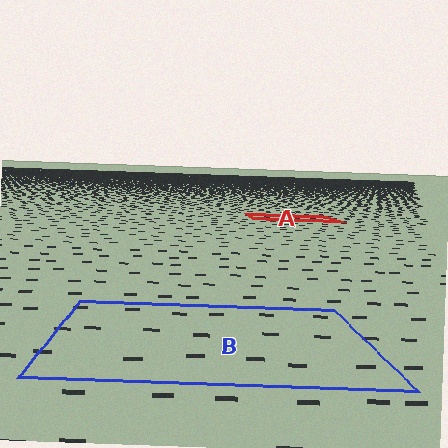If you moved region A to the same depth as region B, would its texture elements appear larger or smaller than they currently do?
They would appear larger. At a closer depth, the same texture elements are projected at a bigger on-screen size.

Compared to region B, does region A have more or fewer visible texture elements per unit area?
Region A has more texture elements per unit area — they are packed more densely because it is farther away.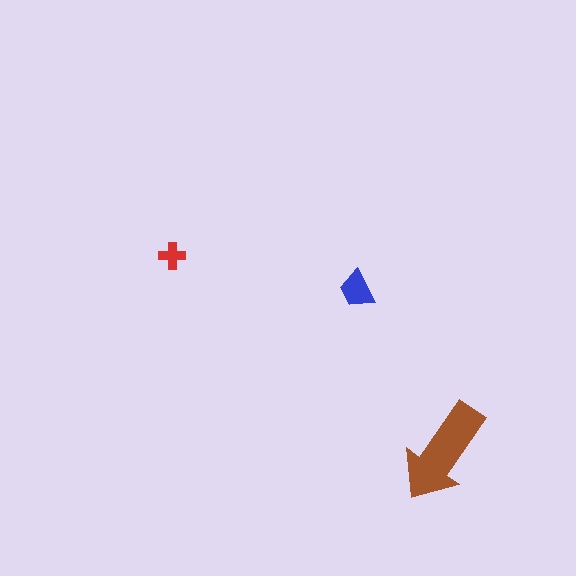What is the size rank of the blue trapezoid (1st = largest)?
2nd.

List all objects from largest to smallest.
The brown arrow, the blue trapezoid, the red cross.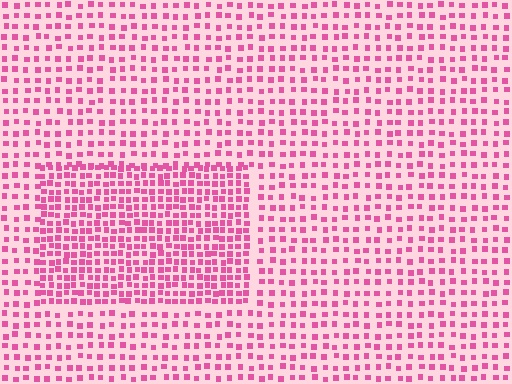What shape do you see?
I see a rectangle.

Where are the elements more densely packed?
The elements are more densely packed inside the rectangle boundary.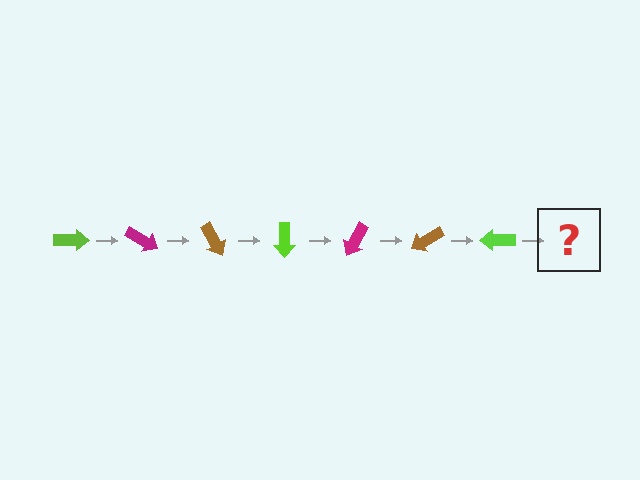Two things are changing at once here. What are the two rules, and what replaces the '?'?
The two rules are that it rotates 30 degrees each step and the color cycles through lime, magenta, and brown. The '?' should be a magenta arrow, rotated 210 degrees from the start.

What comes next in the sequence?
The next element should be a magenta arrow, rotated 210 degrees from the start.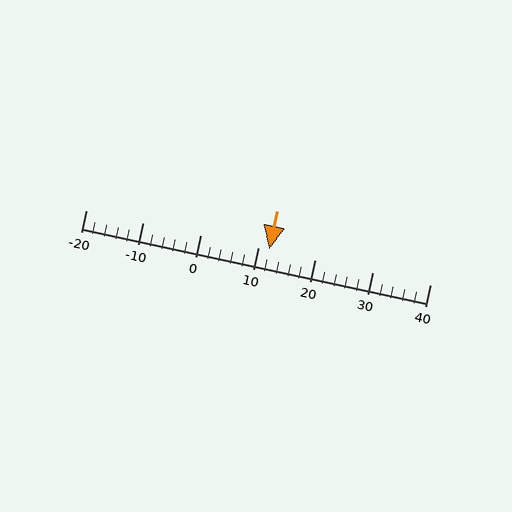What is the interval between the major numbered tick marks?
The major tick marks are spaced 10 units apart.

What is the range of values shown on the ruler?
The ruler shows values from -20 to 40.